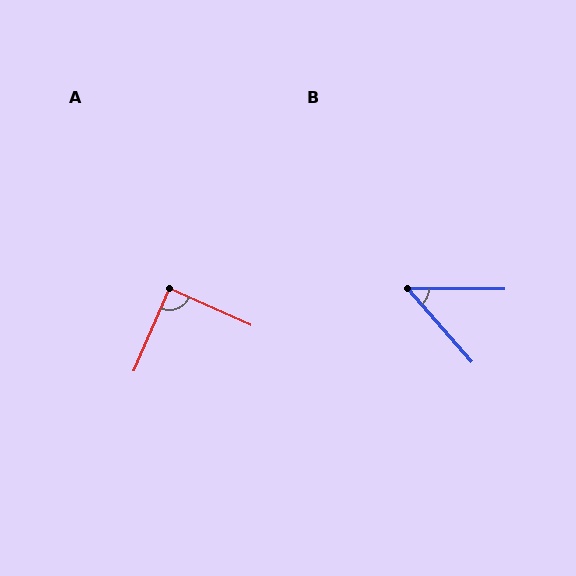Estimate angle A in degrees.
Approximately 89 degrees.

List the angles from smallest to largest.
B (49°), A (89°).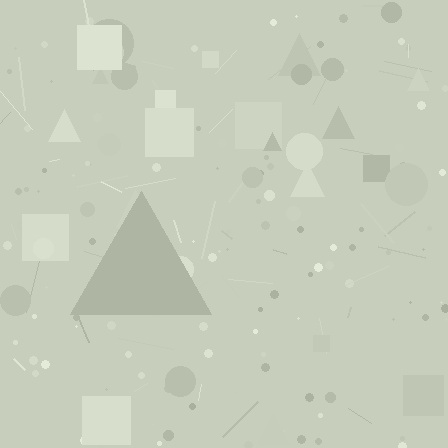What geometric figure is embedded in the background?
A triangle is embedded in the background.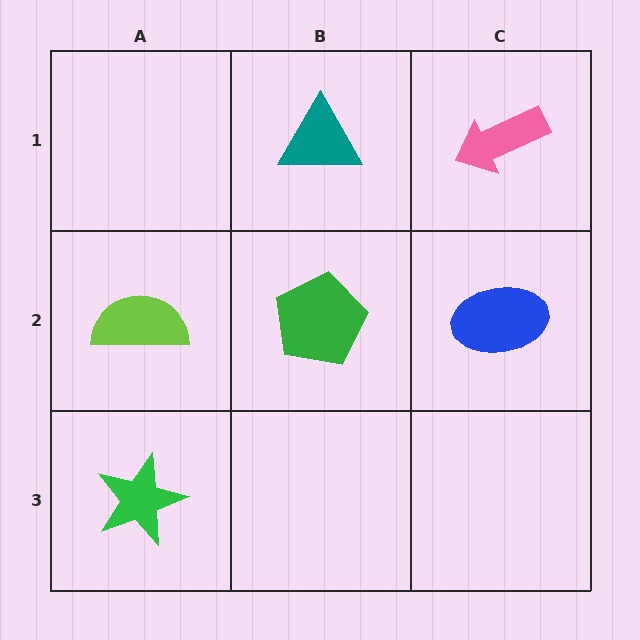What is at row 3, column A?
A green star.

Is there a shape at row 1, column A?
No, that cell is empty.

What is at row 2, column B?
A green pentagon.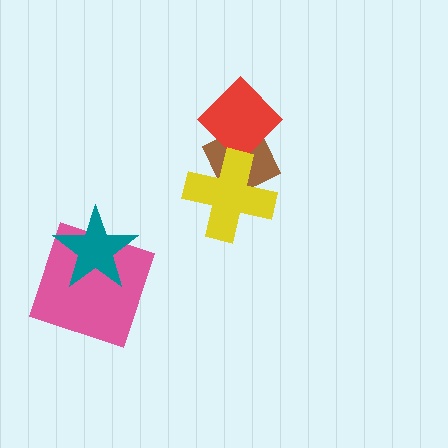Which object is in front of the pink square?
The teal star is in front of the pink square.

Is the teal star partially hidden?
No, no other shape covers it.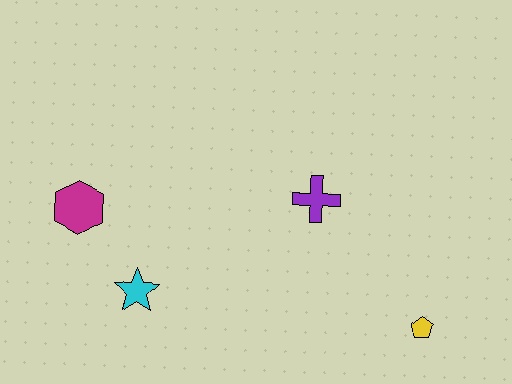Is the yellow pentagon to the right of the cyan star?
Yes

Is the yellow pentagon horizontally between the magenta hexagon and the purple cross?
No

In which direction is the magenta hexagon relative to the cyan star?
The magenta hexagon is above the cyan star.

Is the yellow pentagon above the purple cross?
No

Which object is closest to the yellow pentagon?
The purple cross is closest to the yellow pentagon.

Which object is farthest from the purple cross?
The magenta hexagon is farthest from the purple cross.